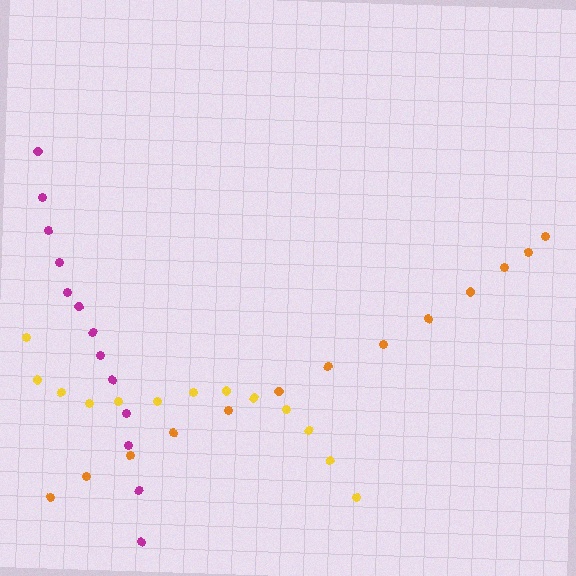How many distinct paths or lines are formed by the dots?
There are 3 distinct paths.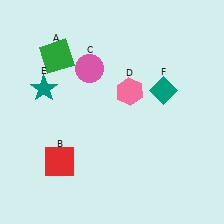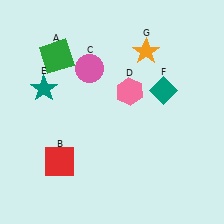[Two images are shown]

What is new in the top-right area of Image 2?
An orange star (G) was added in the top-right area of Image 2.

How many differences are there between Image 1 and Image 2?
There is 1 difference between the two images.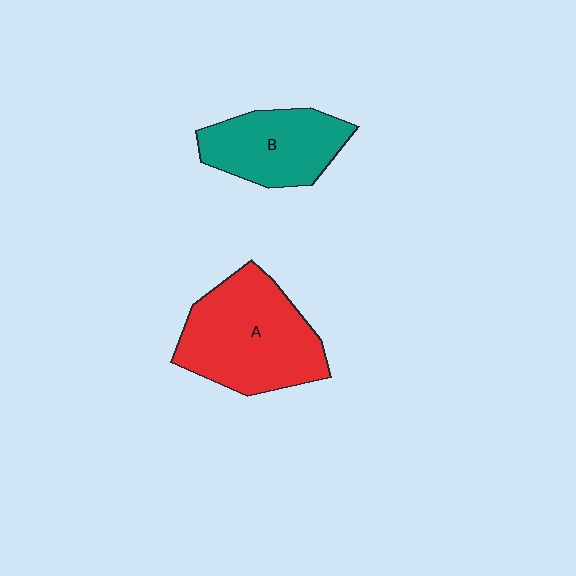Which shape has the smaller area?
Shape B (teal).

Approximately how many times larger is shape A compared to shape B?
Approximately 1.4 times.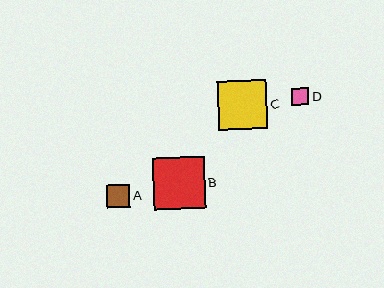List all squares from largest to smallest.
From largest to smallest: B, C, A, D.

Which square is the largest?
Square B is the largest with a size of approximately 52 pixels.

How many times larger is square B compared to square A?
Square B is approximately 2.3 times the size of square A.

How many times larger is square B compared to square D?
Square B is approximately 3.0 times the size of square D.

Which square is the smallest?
Square D is the smallest with a size of approximately 17 pixels.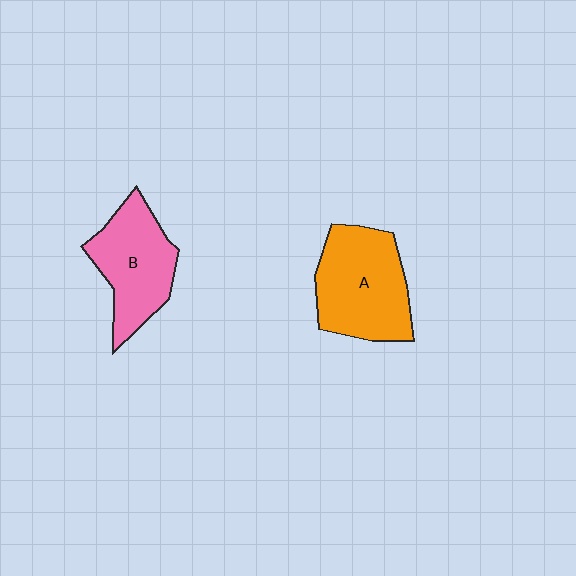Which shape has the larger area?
Shape A (orange).